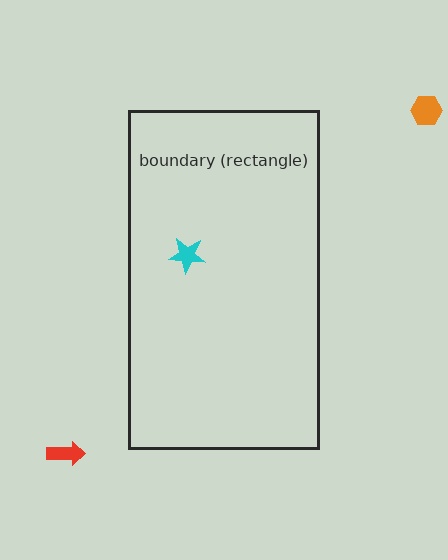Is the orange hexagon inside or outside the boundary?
Outside.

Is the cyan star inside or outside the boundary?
Inside.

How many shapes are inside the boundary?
1 inside, 2 outside.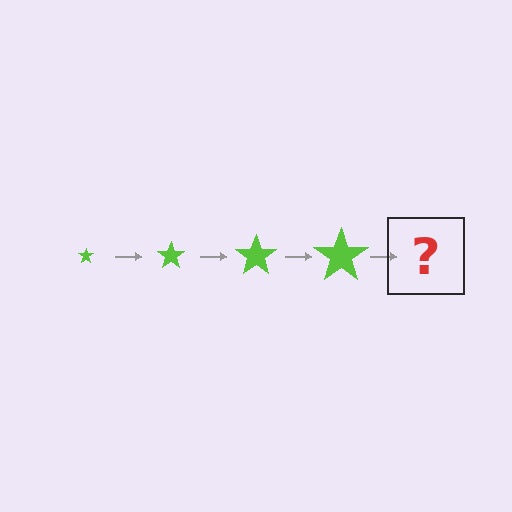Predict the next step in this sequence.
The next step is a lime star, larger than the previous one.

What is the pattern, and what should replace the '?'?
The pattern is that the star gets progressively larger each step. The '?' should be a lime star, larger than the previous one.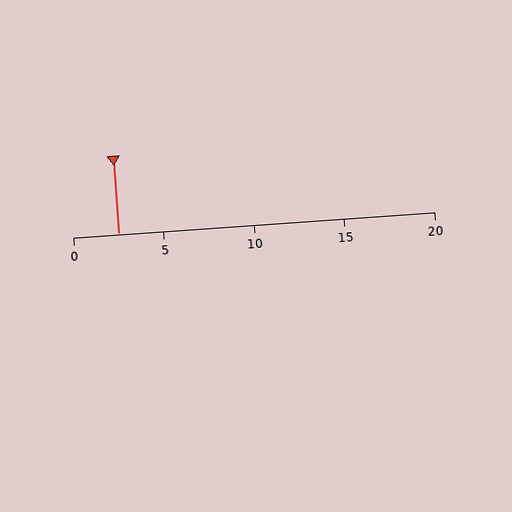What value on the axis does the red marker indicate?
The marker indicates approximately 2.5.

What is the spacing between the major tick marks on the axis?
The major ticks are spaced 5 apart.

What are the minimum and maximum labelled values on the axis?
The axis runs from 0 to 20.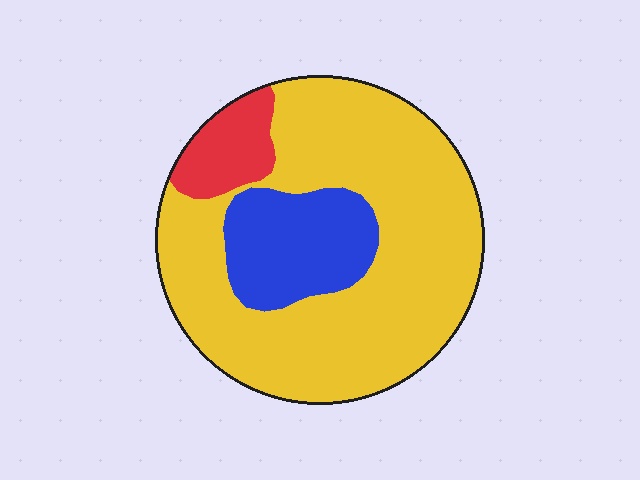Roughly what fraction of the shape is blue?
Blue takes up between a sixth and a third of the shape.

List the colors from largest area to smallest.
From largest to smallest: yellow, blue, red.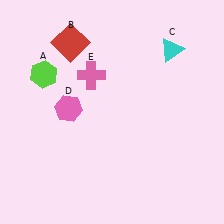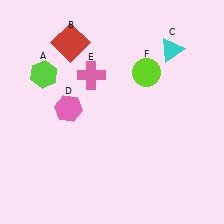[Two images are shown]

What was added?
A lime circle (F) was added in Image 2.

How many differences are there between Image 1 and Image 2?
There is 1 difference between the two images.